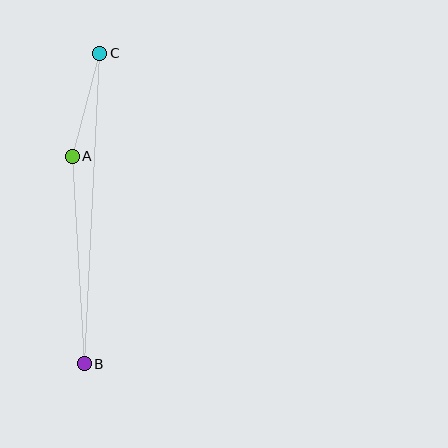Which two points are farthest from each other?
Points B and C are farthest from each other.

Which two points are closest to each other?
Points A and C are closest to each other.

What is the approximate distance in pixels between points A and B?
The distance between A and B is approximately 208 pixels.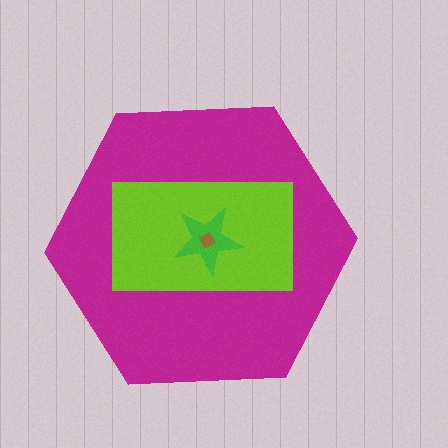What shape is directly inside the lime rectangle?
The green star.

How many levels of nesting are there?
4.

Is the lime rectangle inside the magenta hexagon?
Yes.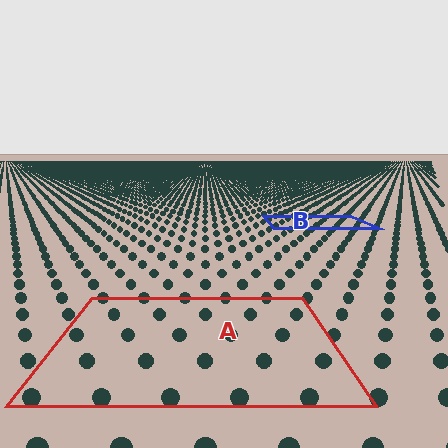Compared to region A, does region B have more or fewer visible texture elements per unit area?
Region B has more texture elements per unit area — they are packed more densely because it is farther away.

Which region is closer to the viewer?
Region A is closer. The texture elements there are larger and more spread out.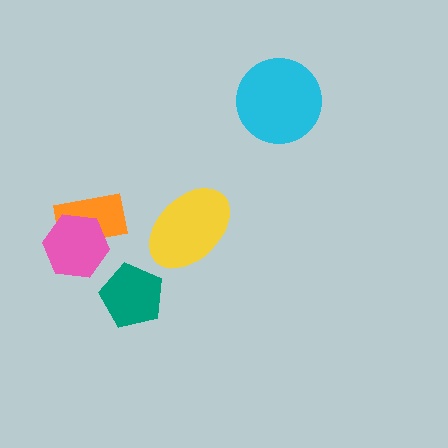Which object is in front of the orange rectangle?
The pink hexagon is in front of the orange rectangle.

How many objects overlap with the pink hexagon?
1 object overlaps with the pink hexagon.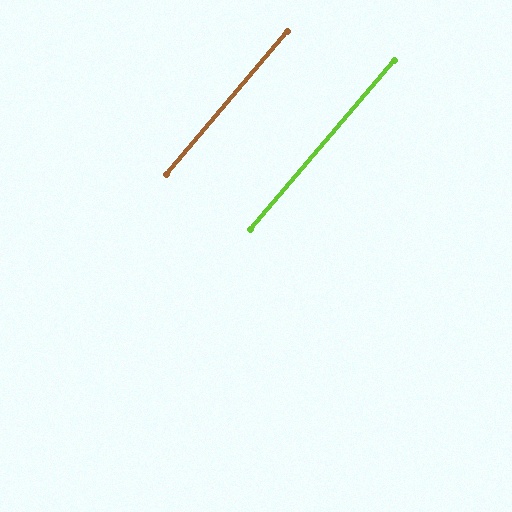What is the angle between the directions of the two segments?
Approximately 0 degrees.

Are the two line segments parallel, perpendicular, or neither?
Parallel — their directions differ by only 0.3°.